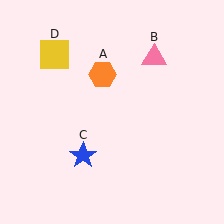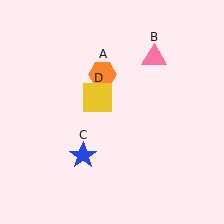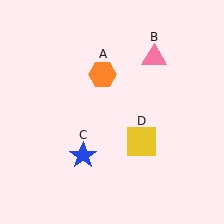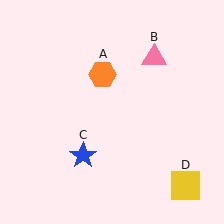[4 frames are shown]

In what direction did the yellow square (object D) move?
The yellow square (object D) moved down and to the right.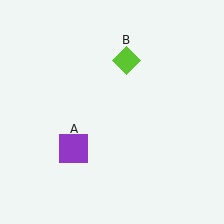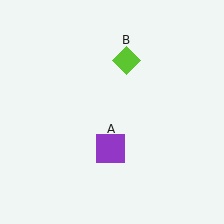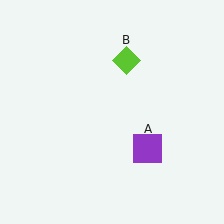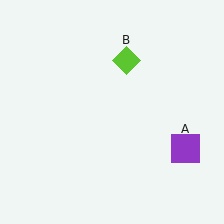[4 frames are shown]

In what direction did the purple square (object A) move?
The purple square (object A) moved right.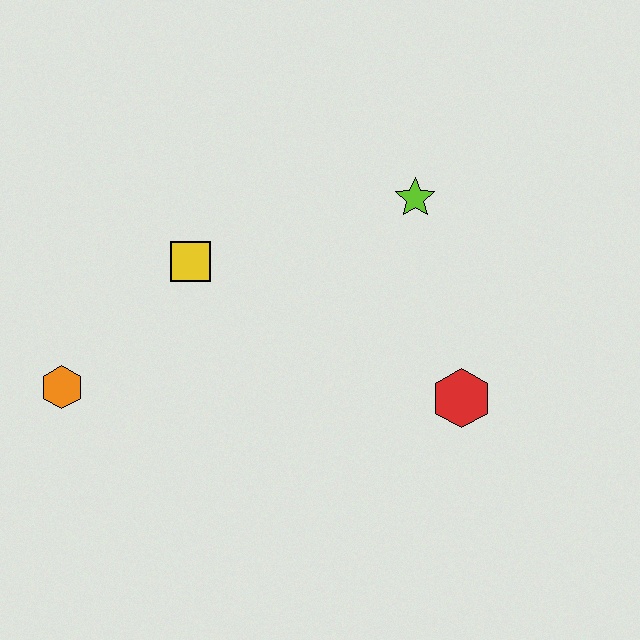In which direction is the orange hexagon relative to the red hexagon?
The orange hexagon is to the left of the red hexagon.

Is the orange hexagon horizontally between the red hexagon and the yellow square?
No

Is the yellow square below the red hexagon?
No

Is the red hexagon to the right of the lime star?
Yes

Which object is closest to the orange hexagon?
The yellow square is closest to the orange hexagon.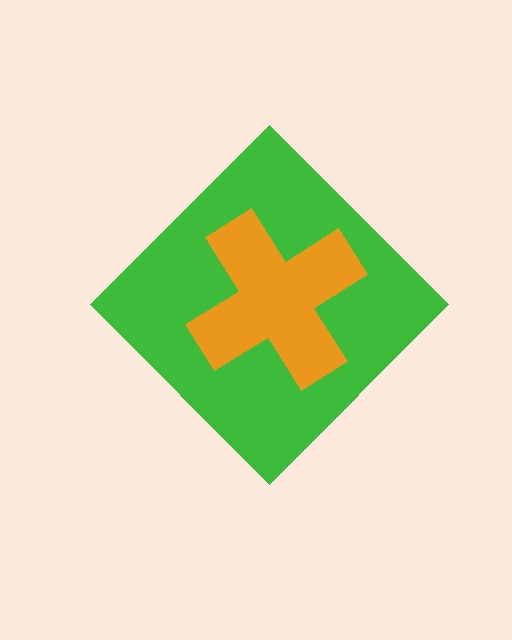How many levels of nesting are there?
2.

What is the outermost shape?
The green diamond.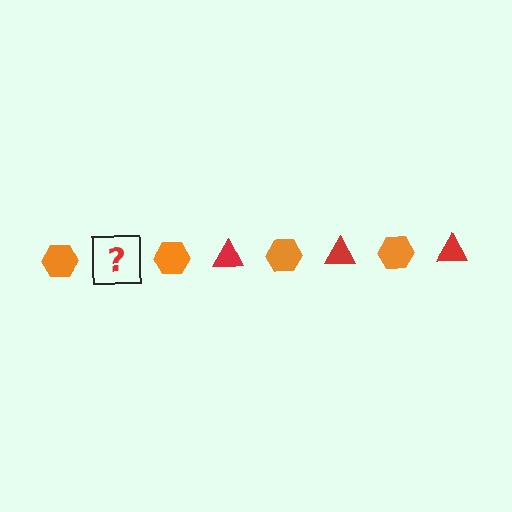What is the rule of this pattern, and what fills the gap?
The rule is that the pattern alternates between orange hexagon and red triangle. The gap should be filled with a red triangle.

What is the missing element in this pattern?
The missing element is a red triangle.